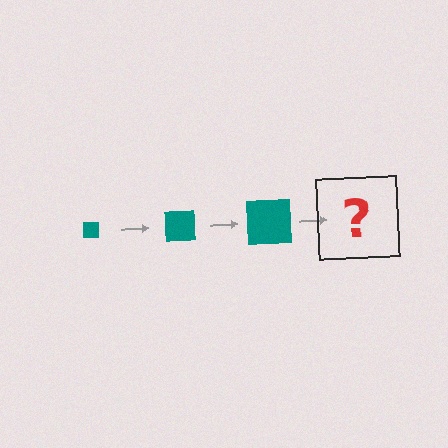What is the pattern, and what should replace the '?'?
The pattern is that the square gets progressively larger each step. The '?' should be a teal square, larger than the previous one.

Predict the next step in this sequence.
The next step is a teal square, larger than the previous one.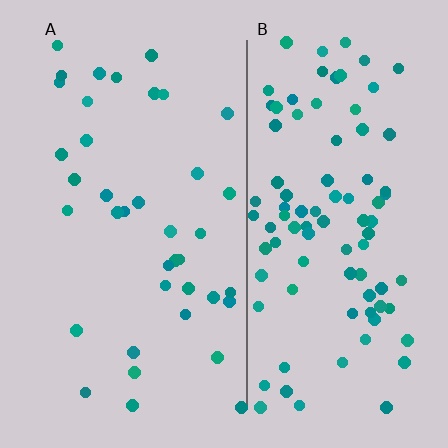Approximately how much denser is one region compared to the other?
Approximately 2.4× — region B over region A.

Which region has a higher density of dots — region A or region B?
B (the right).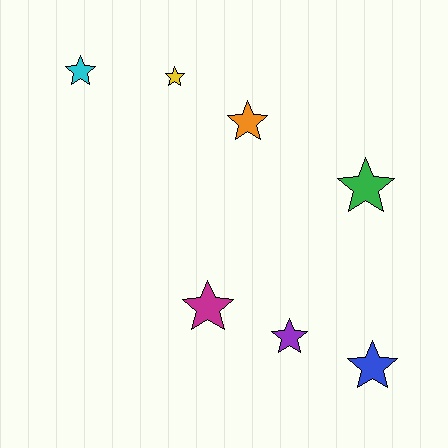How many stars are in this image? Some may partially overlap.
There are 7 stars.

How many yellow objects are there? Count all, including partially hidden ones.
There is 1 yellow object.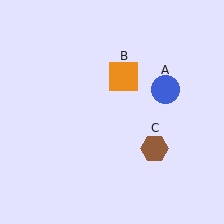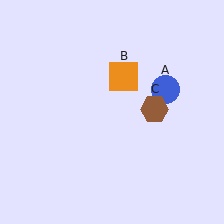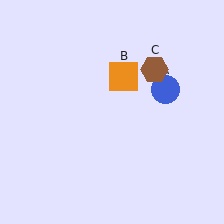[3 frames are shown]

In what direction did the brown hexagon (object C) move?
The brown hexagon (object C) moved up.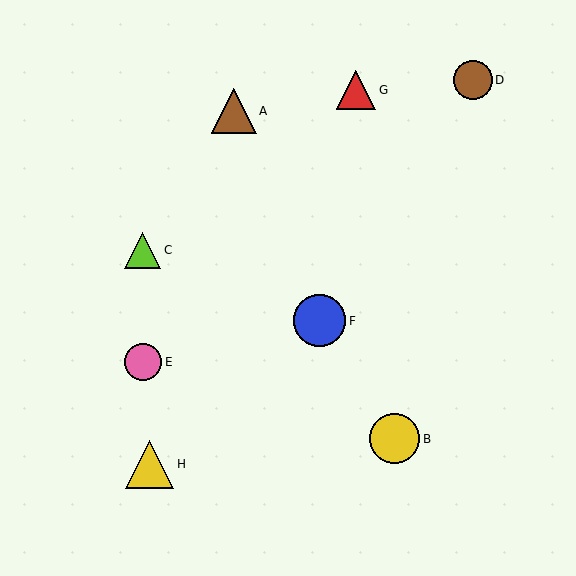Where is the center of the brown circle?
The center of the brown circle is at (473, 80).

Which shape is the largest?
The blue circle (labeled F) is the largest.